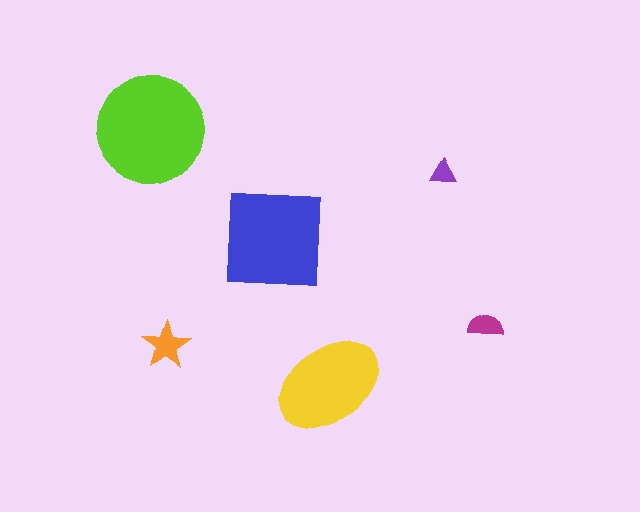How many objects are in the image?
There are 6 objects in the image.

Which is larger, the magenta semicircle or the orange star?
The orange star.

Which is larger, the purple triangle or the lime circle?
The lime circle.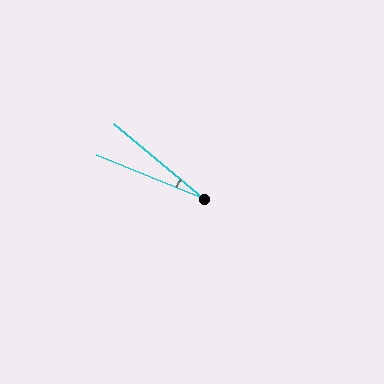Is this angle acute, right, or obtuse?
It is acute.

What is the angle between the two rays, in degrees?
Approximately 17 degrees.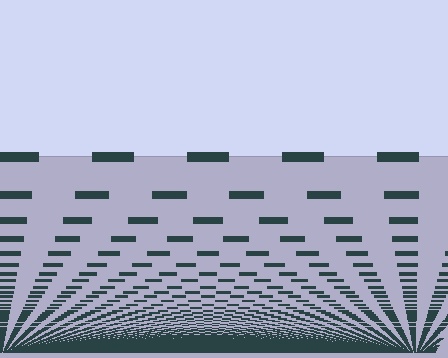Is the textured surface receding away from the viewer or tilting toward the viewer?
The surface appears to tilt toward the viewer. Texture elements get larger and sparser toward the top.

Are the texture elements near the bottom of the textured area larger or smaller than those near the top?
Smaller. The gradient is inverted — elements near the bottom are smaller and denser.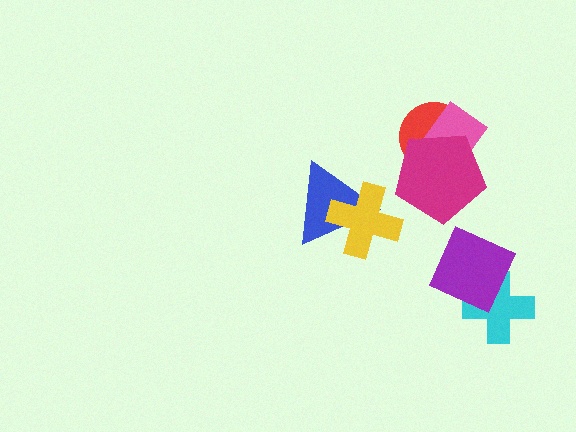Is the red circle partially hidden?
Yes, it is partially covered by another shape.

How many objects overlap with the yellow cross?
1 object overlaps with the yellow cross.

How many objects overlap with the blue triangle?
1 object overlaps with the blue triangle.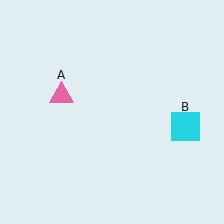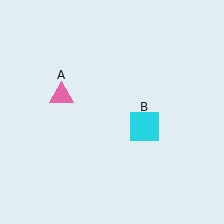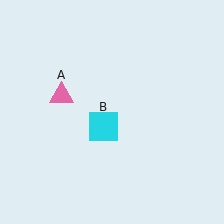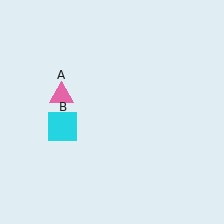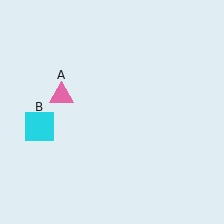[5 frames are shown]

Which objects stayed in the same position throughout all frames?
Pink triangle (object A) remained stationary.